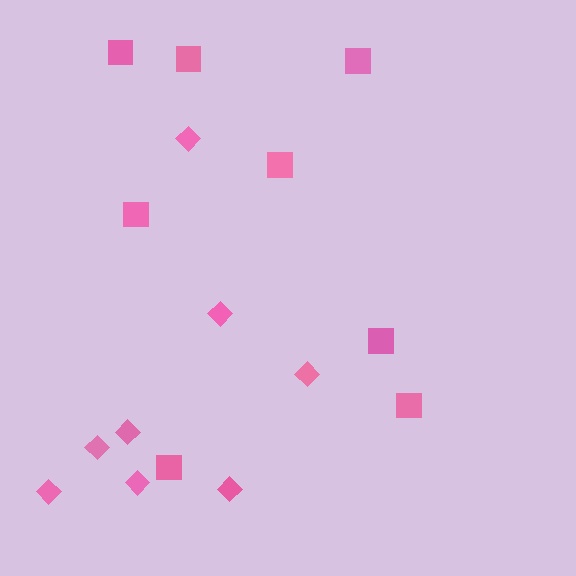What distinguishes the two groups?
There are 2 groups: one group of diamonds (8) and one group of squares (8).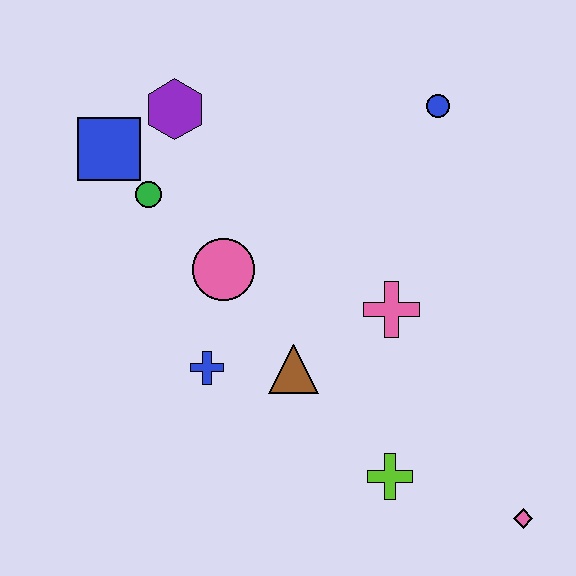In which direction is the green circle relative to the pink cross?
The green circle is to the left of the pink cross.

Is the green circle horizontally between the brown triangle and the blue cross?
No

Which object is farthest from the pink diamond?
The blue square is farthest from the pink diamond.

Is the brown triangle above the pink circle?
No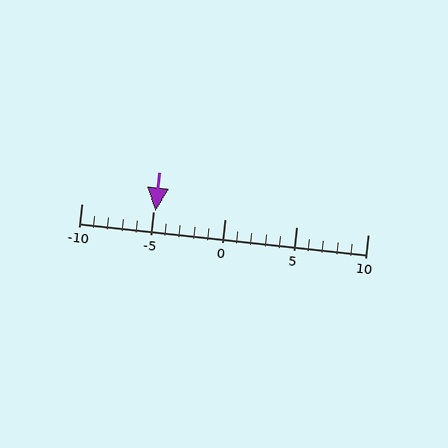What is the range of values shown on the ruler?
The ruler shows values from -10 to 10.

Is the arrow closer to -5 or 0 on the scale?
The arrow is closer to -5.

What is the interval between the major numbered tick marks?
The major tick marks are spaced 5 units apart.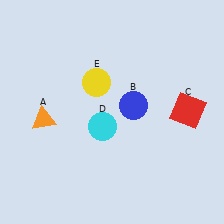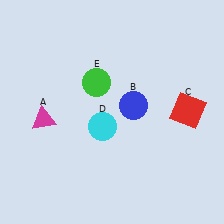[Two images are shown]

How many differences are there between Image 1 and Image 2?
There are 2 differences between the two images.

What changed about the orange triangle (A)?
In Image 1, A is orange. In Image 2, it changed to magenta.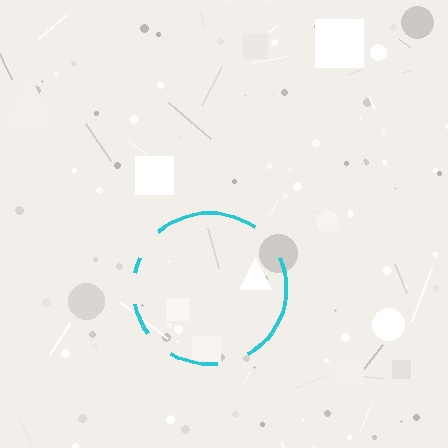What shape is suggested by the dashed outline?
The dashed outline suggests a circle.